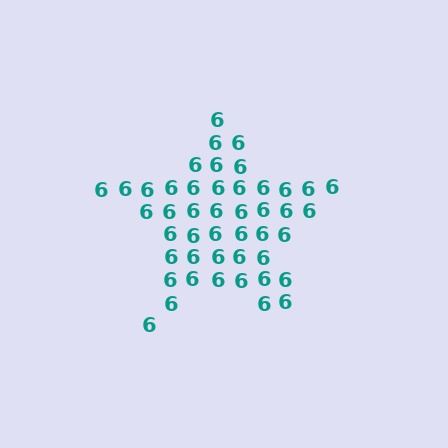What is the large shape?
The large shape is a star.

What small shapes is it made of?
It is made of small digit 6's.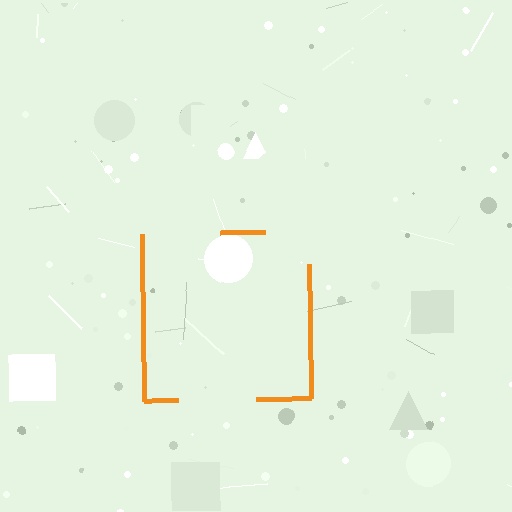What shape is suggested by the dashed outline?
The dashed outline suggests a square.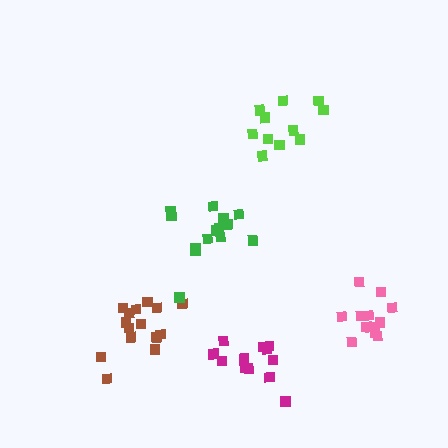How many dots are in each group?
Group 1: 15 dots, Group 2: 12 dots, Group 3: 13 dots, Group 4: 12 dots, Group 5: 15 dots (67 total).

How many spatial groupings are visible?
There are 5 spatial groupings.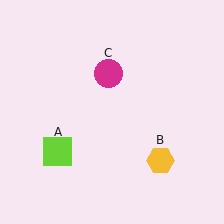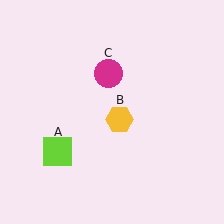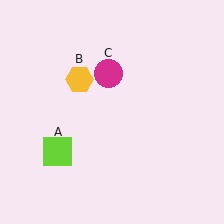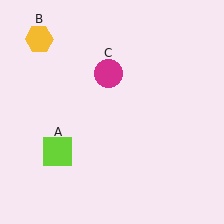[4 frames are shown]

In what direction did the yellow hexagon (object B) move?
The yellow hexagon (object B) moved up and to the left.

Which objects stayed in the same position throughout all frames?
Lime square (object A) and magenta circle (object C) remained stationary.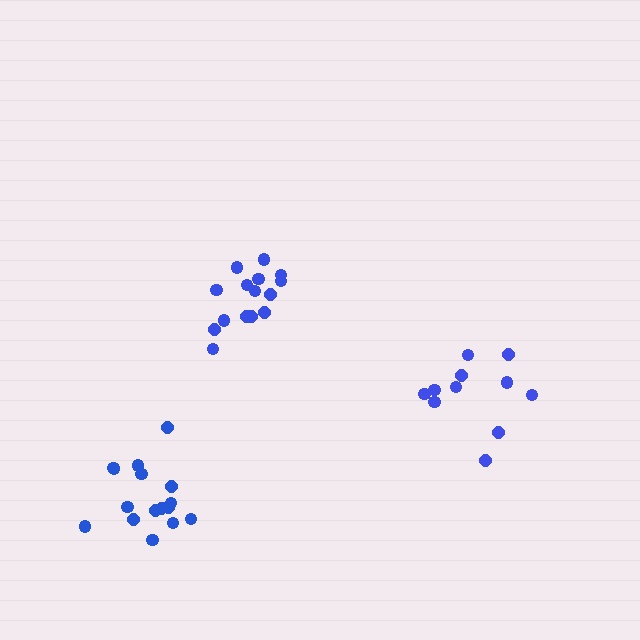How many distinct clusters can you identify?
There are 3 distinct clusters.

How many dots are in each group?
Group 1: 15 dots, Group 2: 11 dots, Group 3: 17 dots (43 total).